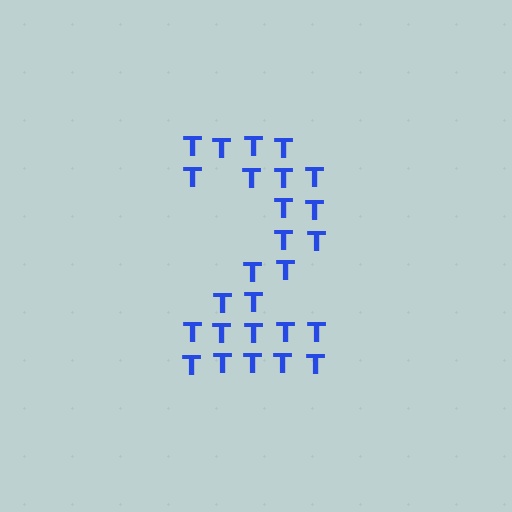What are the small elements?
The small elements are letter T's.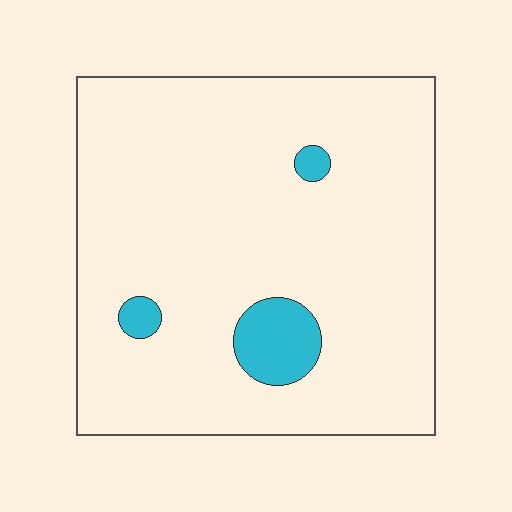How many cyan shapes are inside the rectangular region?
3.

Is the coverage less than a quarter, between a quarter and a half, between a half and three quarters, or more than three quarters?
Less than a quarter.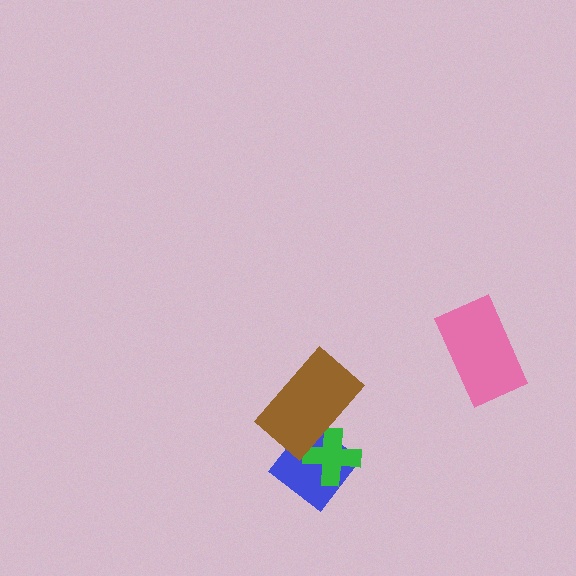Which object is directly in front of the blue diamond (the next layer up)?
The green cross is directly in front of the blue diamond.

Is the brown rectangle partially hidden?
No, no other shape covers it.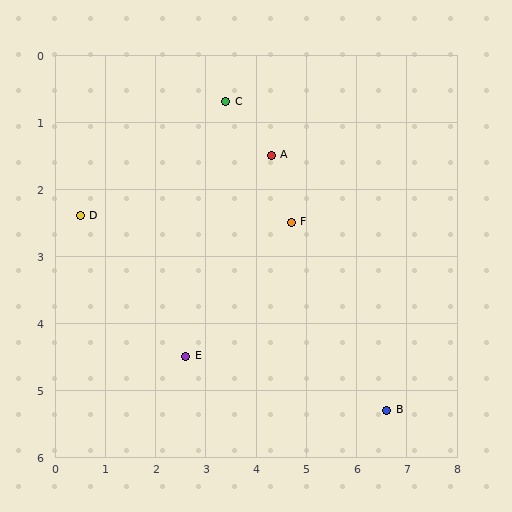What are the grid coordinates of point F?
Point F is at approximately (4.7, 2.5).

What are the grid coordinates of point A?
Point A is at approximately (4.3, 1.5).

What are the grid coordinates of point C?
Point C is at approximately (3.4, 0.7).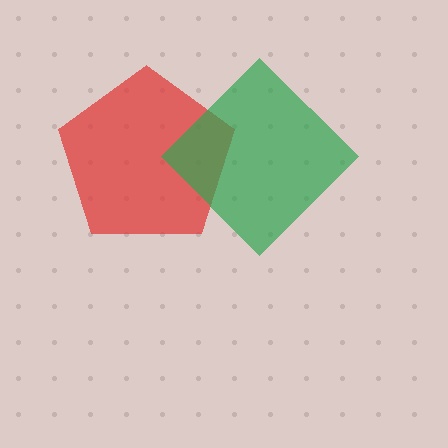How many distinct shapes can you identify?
There are 2 distinct shapes: a red pentagon, a green diamond.